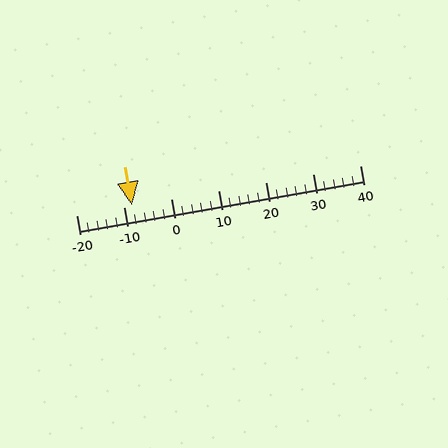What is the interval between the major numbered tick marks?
The major tick marks are spaced 10 units apart.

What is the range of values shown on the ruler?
The ruler shows values from -20 to 40.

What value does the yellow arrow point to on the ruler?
The yellow arrow points to approximately -8.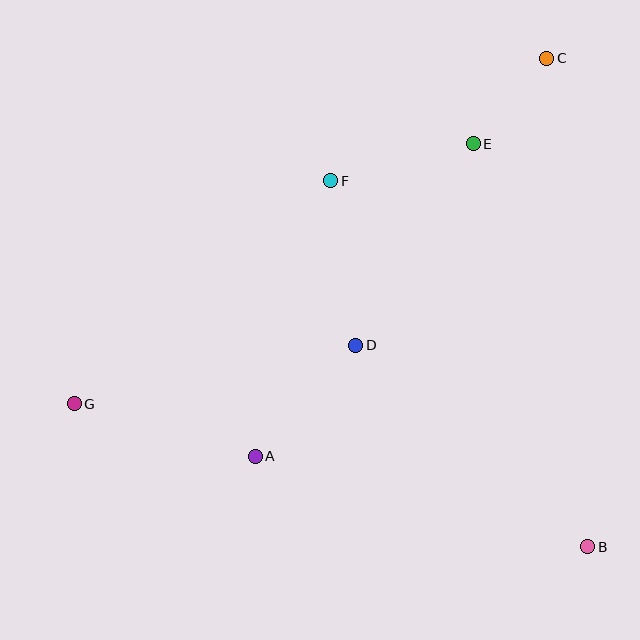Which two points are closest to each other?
Points C and E are closest to each other.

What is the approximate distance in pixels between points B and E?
The distance between B and E is approximately 419 pixels.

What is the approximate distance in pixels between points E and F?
The distance between E and F is approximately 147 pixels.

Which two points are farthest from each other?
Points C and G are farthest from each other.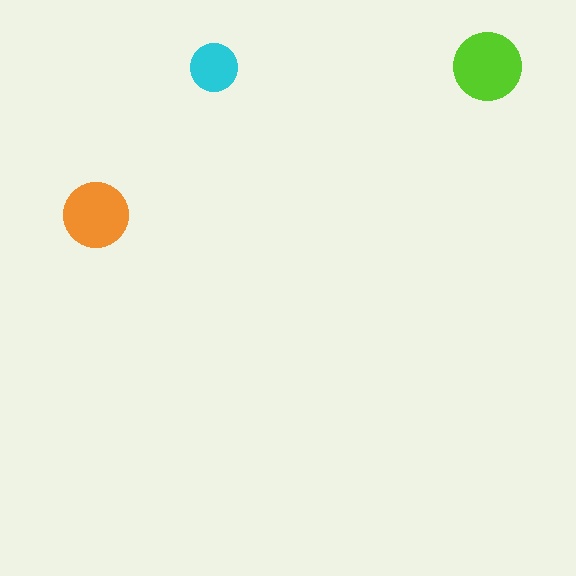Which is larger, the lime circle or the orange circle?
The lime one.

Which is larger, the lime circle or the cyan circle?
The lime one.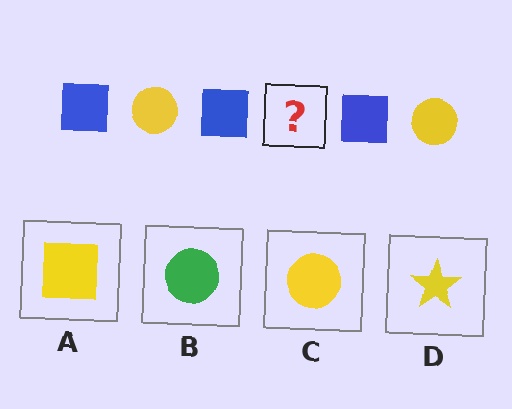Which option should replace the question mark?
Option C.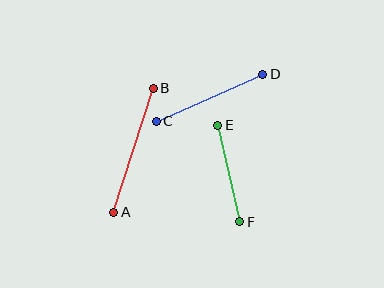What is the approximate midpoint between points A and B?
The midpoint is at approximately (134, 150) pixels.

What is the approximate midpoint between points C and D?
The midpoint is at approximately (210, 98) pixels.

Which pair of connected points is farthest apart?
Points A and B are farthest apart.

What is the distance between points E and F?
The distance is approximately 99 pixels.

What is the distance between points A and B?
The distance is approximately 130 pixels.